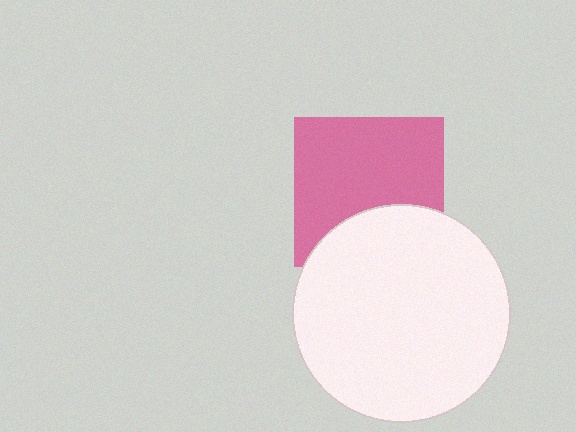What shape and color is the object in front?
The object in front is a white circle.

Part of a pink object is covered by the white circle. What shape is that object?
It is a square.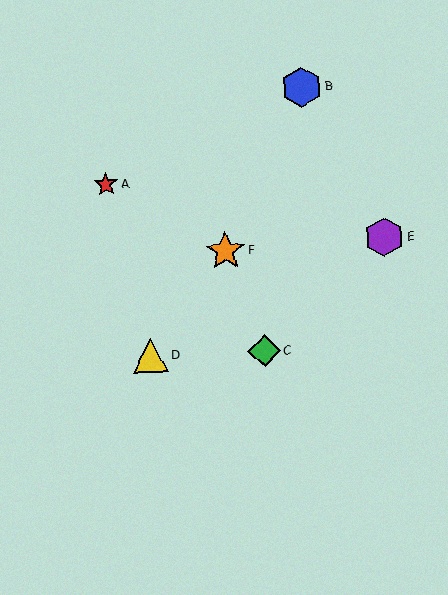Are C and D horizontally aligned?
Yes, both are at y≈351.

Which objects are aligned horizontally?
Objects C, D are aligned horizontally.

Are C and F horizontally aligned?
No, C is at y≈351 and F is at y≈251.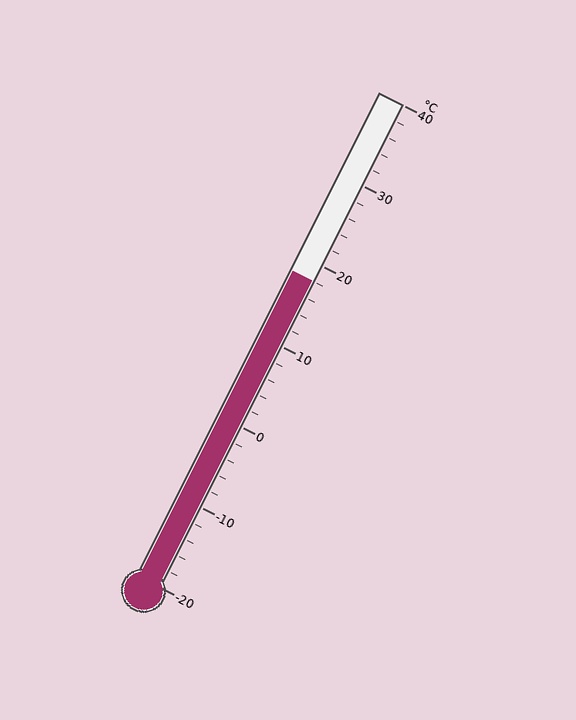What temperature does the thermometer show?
The thermometer shows approximately 18°C.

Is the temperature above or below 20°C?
The temperature is below 20°C.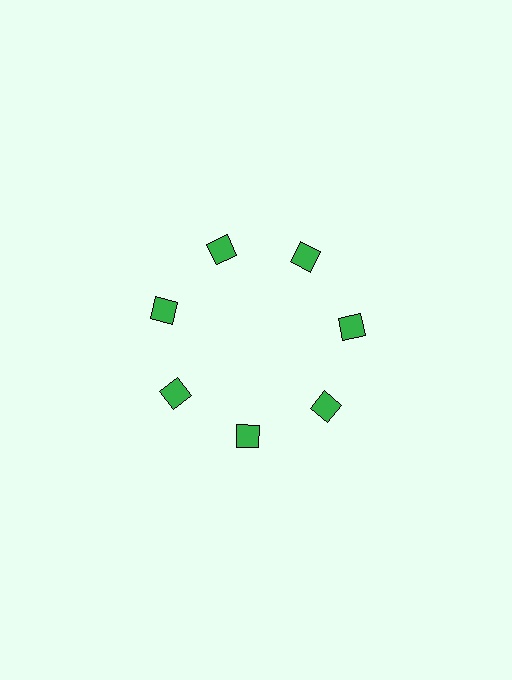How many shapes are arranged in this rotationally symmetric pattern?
There are 7 shapes, arranged in 7 groups of 1.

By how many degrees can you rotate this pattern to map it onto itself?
The pattern maps onto itself every 51 degrees of rotation.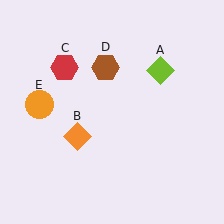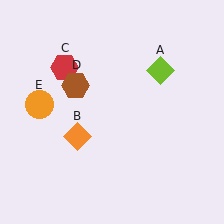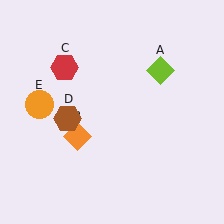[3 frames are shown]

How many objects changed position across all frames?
1 object changed position: brown hexagon (object D).